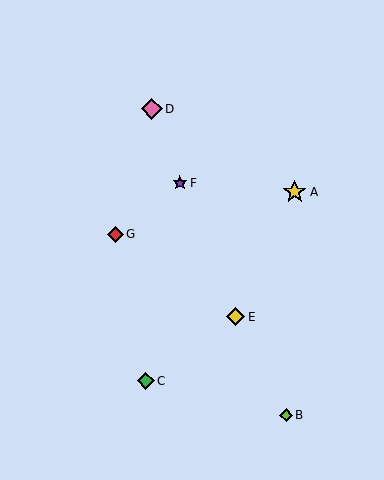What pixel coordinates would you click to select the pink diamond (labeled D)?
Click at (152, 109) to select the pink diamond D.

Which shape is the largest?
The yellow star (labeled A) is the largest.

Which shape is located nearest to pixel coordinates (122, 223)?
The red diamond (labeled G) at (115, 234) is nearest to that location.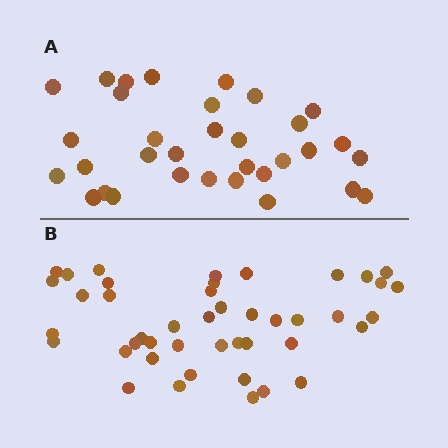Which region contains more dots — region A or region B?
Region B (the bottom region) has more dots.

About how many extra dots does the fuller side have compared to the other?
Region B has roughly 12 or so more dots than region A.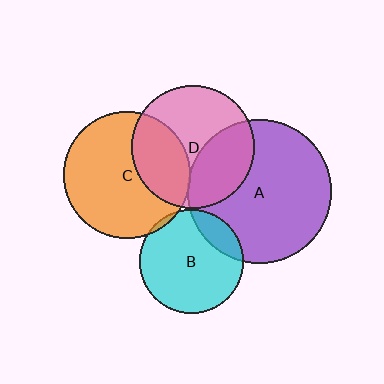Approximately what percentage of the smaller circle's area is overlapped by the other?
Approximately 5%.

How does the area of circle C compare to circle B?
Approximately 1.5 times.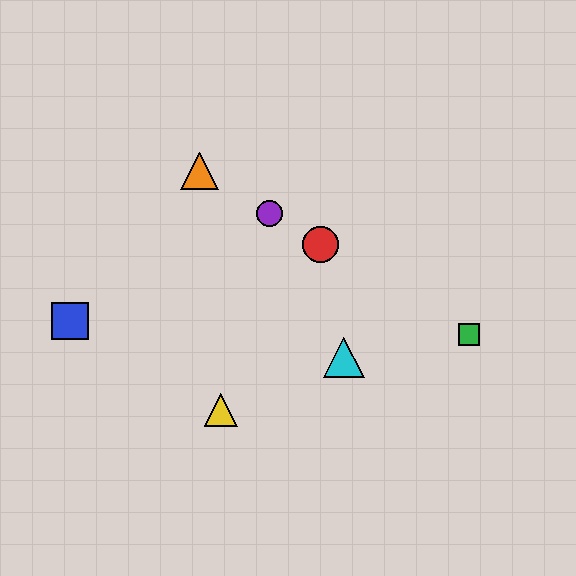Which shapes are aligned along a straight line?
The red circle, the green square, the purple circle, the orange triangle are aligned along a straight line.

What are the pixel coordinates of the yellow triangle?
The yellow triangle is at (221, 410).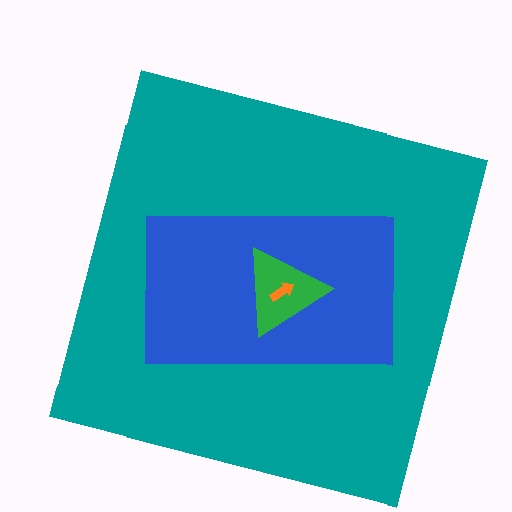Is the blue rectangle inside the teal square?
Yes.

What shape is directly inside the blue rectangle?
The green triangle.